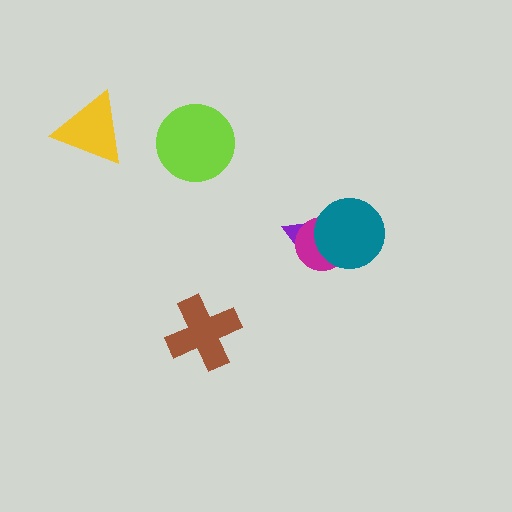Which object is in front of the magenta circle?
The teal circle is in front of the magenta circle.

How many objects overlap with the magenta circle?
2 objects overlap with the magenta circle.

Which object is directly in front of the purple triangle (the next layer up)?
The magenta circle is directly in front of the purple triangle.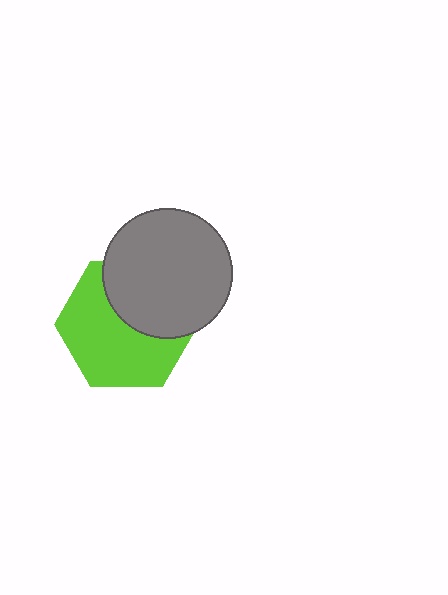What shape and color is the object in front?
The object in front is a gray circle.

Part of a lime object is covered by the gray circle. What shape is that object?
It is a hexagon.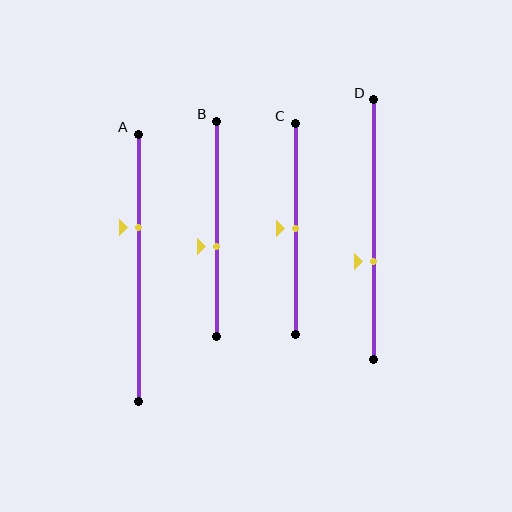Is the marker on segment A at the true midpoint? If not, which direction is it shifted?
No, the marker on segment A is shifted upward by about 15% of the segment length.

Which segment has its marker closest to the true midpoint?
Segment C has its marker closest to the true midpoint.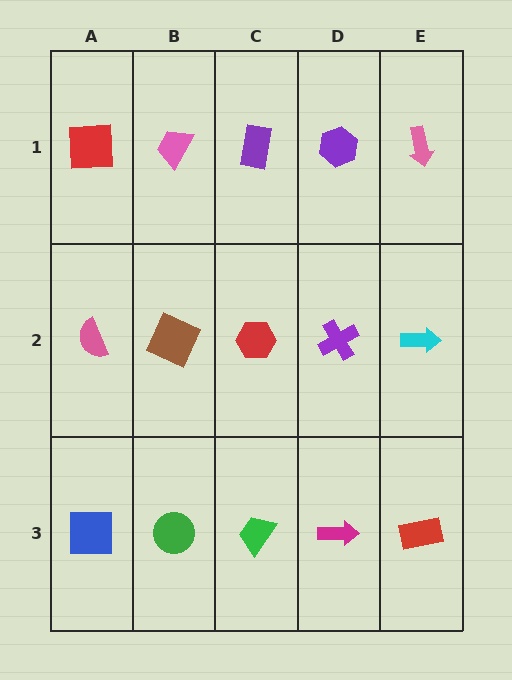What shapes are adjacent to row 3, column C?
A red hexagon (row 2, column C), a green circle (row 3, column B), a magenta arrow (row 3, column D).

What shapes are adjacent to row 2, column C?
A purple rectangle (row 1, column C), a green trapezoid (row 3, column C), a brown square (row 2, column B), a purple cross (row 2, column D).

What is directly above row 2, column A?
A red square.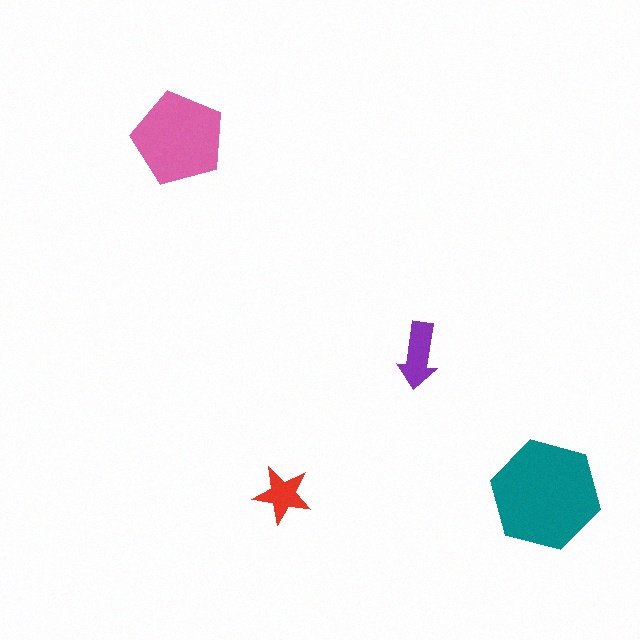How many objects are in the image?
There are 4 objects in the image.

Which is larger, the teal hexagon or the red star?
The teal hexagon.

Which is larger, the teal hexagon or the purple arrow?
The teal hexagon.